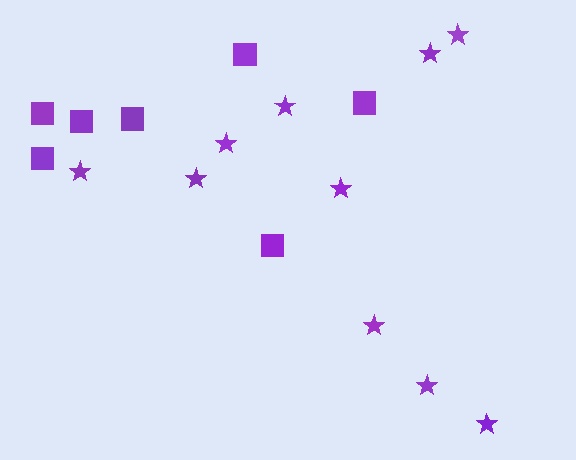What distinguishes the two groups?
There are 2 groups: one group of stars (10) and one group of squares (7).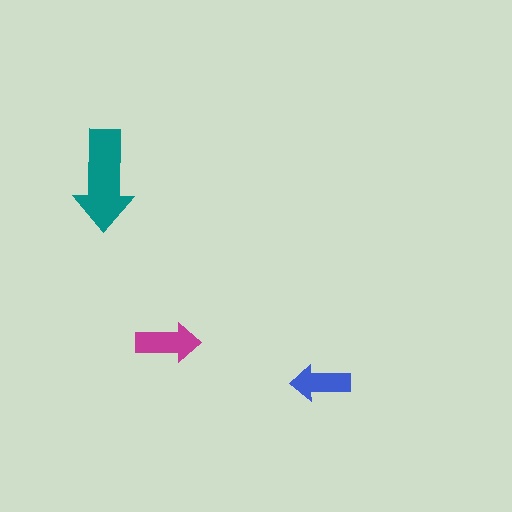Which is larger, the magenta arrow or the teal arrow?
The teal one.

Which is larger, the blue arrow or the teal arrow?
The teal one.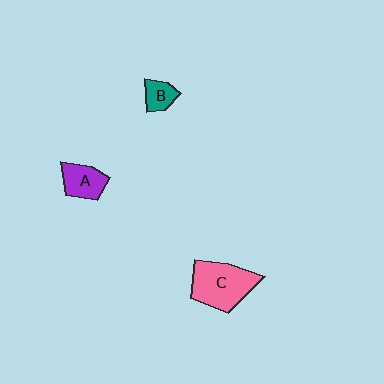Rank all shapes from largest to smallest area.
From largest to smallest: C (pink), A (purple), B (teal).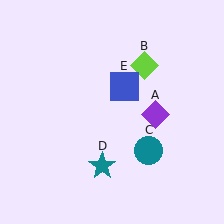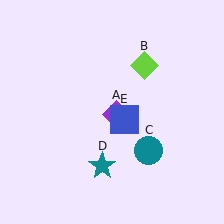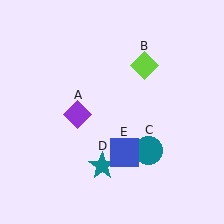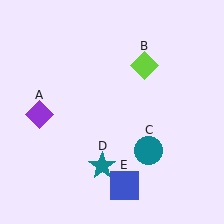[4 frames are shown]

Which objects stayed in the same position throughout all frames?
Lime diamond (object B) and teal circle (object C) and teal star (object D) remained stationary.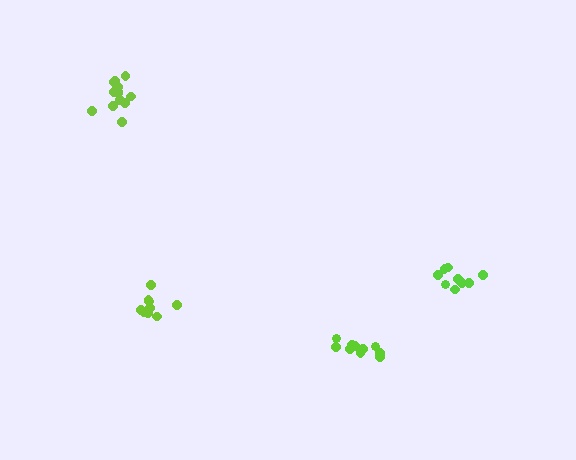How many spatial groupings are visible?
There are 4 spatial groupings.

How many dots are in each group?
Group 1: 10 dots, Group 2: 13 dots, Group 3: 9 dots, Group 4: 10 dots (42 total).